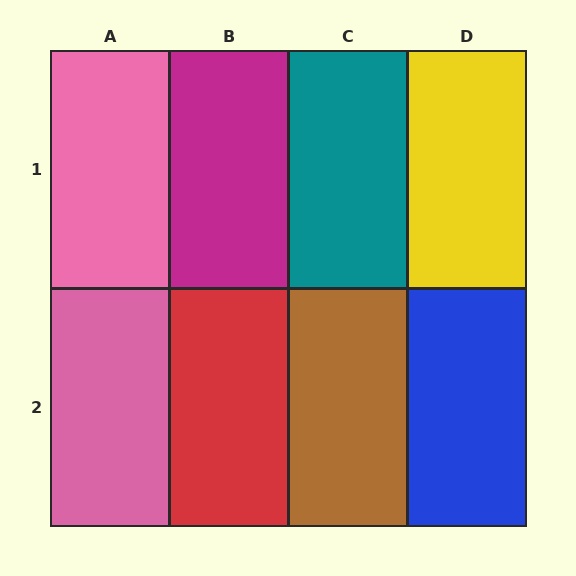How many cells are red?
1 cell is red.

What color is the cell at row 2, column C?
Brown.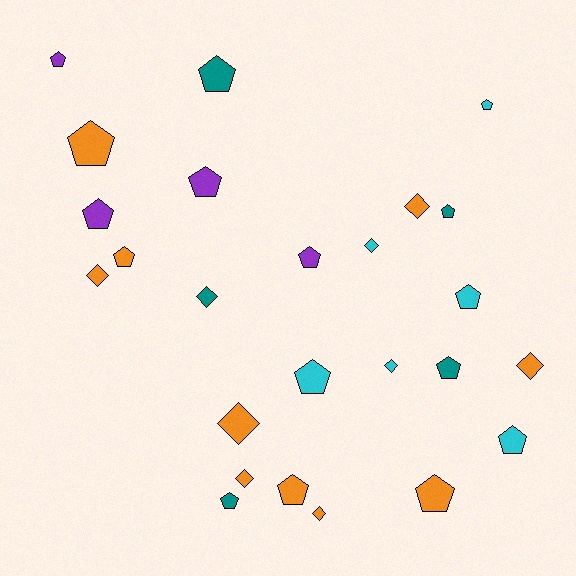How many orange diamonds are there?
There are 6 orange diamonds.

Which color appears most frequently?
Orange, with 10 objects.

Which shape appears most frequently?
Pentagon, with 16 objects.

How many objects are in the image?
There are 25 objects.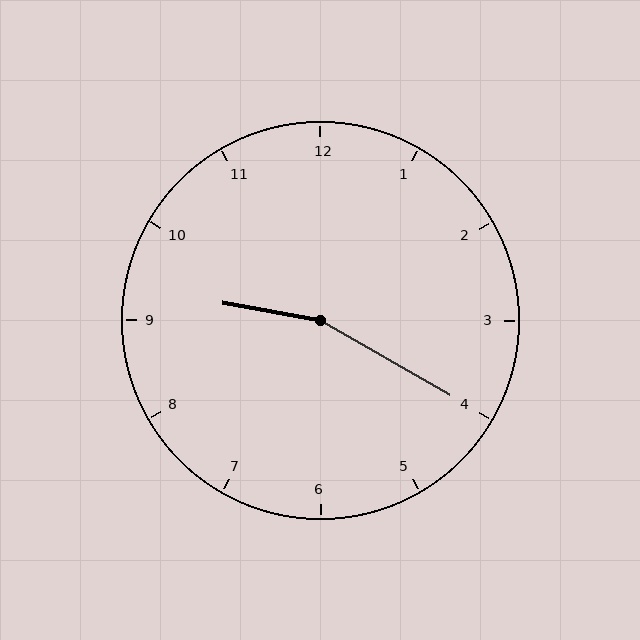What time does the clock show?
9:20.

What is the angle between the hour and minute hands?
Approximately 160 degrees.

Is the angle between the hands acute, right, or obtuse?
It is obtuse.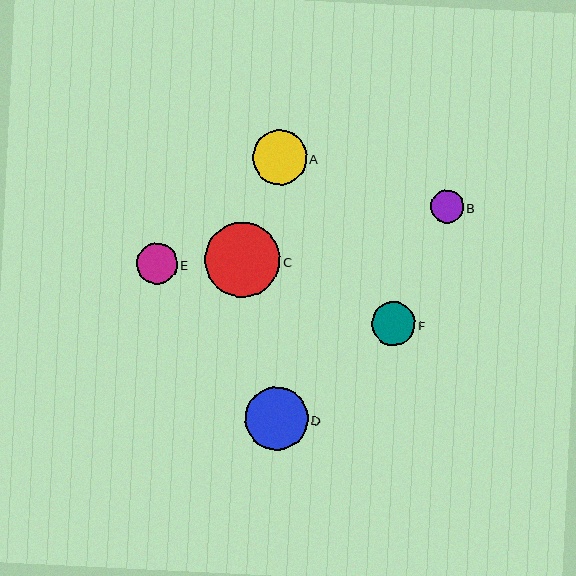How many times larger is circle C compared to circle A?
Circle C is approximately 1.4 times the size of circle A.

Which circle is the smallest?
Circle B is the smallest with a size of approximately 33 pixels.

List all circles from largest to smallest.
From largest to smallest: C, D, A, F, E, B.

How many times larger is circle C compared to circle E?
Circle C is approximately 1.8 times the size of circle E.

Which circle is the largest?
Circle C is the largest with a size of approximately 75 pixels.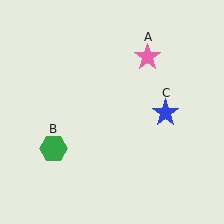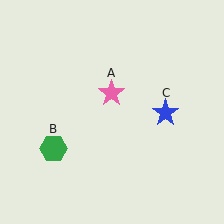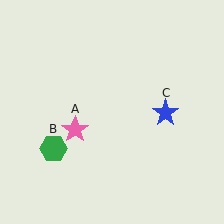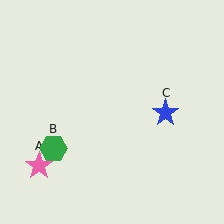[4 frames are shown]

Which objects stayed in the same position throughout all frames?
Green hexagon (object B) and blue star (object C) remained stationary.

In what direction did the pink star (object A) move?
The pink star (object A) moved down and to the left.